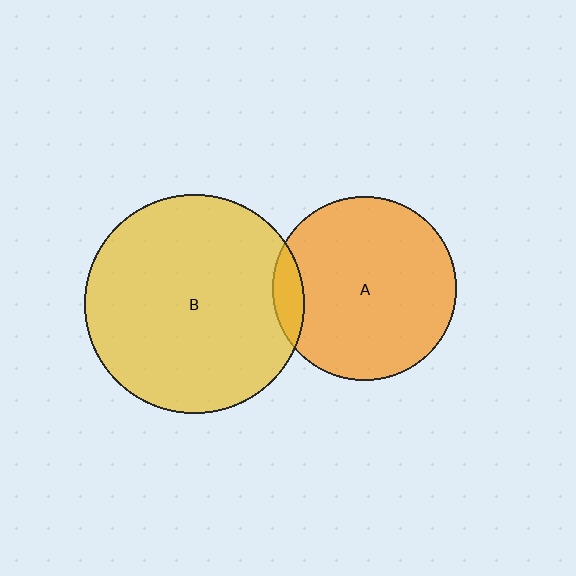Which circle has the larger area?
Circle B (yellow).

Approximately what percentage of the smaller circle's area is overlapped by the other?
Approximately 10%.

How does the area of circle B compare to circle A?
Approximately 1.4 times.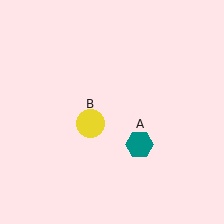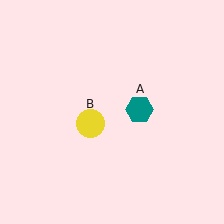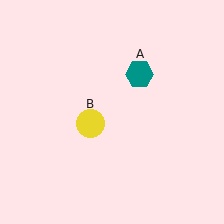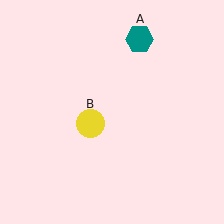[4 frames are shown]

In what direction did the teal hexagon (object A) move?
The teal hexagon (object A) moved up.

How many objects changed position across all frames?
1 object changed position: teal hexagon (object A).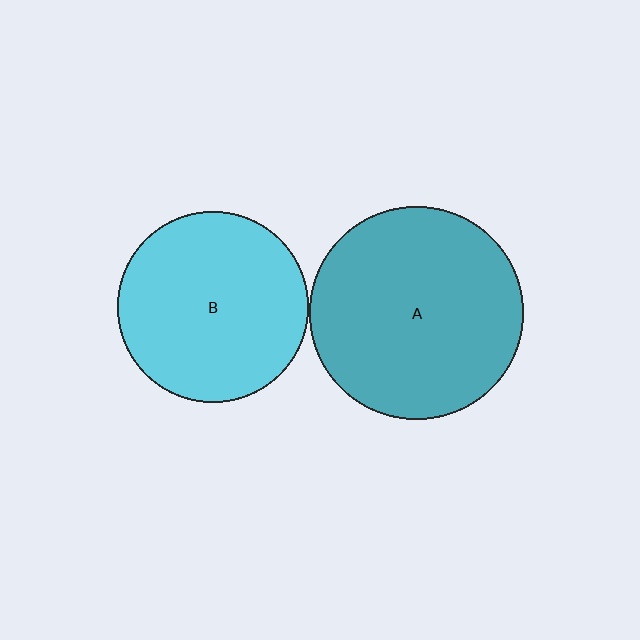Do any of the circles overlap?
No, none of the circles overlap.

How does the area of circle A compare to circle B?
Approximately 1.2 times.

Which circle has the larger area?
Circle A (teal).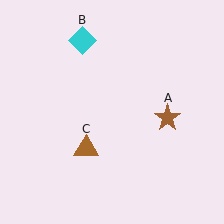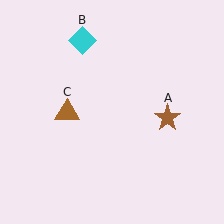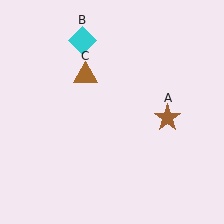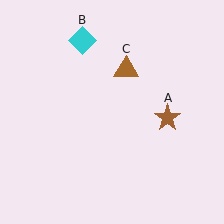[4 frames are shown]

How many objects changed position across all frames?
1 object changed position: brown triangle (object C).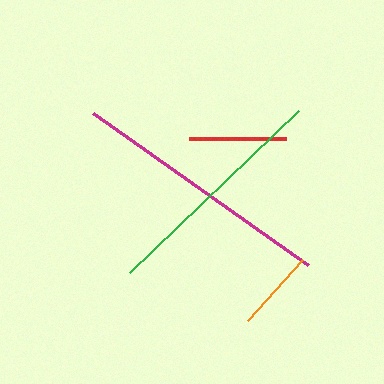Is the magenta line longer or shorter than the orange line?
The magenta line is longer than the orange line.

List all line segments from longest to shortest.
From longest to shortest: magenta, green, red, orange.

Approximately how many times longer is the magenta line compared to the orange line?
The magenta line is approximately 3.2 times the length of the orange line.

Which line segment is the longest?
The magenta line is the longest at approximately 263 pixels.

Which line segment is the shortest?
The orange line is the shortest at approximately 82 pixels.